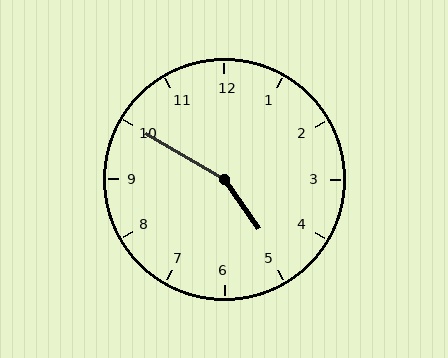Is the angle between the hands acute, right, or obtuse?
It is obtuse.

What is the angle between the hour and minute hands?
Approximately 155 degrees.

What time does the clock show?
4:50.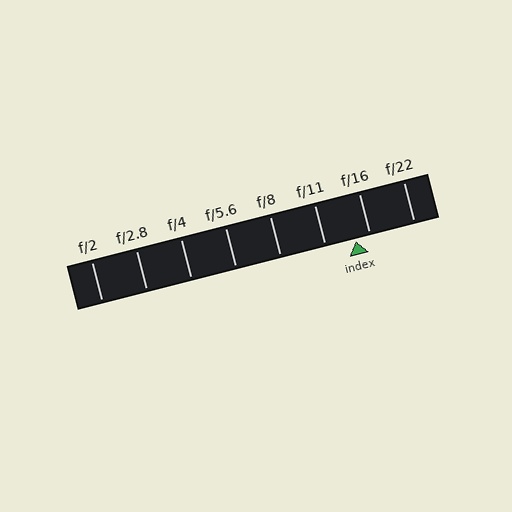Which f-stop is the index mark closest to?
The index mark is closest to f/16.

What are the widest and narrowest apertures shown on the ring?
The widest aperture shown is f/2 and the narrowest is f/22.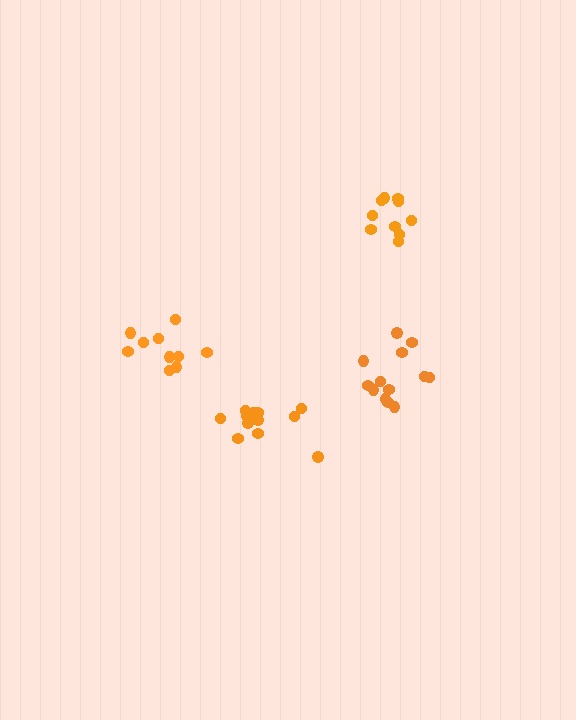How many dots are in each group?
Group 1: 10 dots, Group 2: 10 dots, Group 3: 13 dots, Group 4: 12 dots (45 total).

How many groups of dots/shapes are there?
There are 4 groups.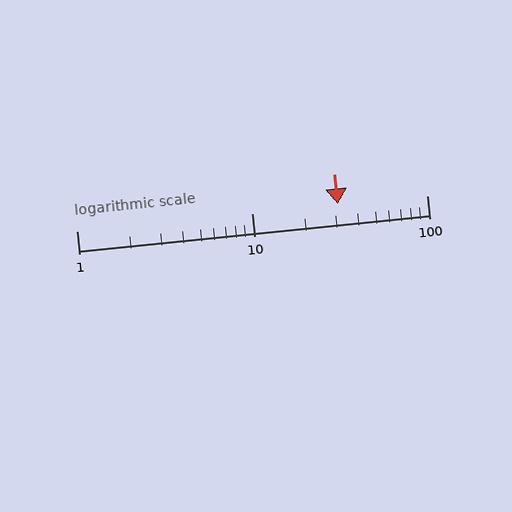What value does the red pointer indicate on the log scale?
The pointer indicates approximately 31.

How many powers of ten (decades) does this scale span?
The scale spans 2 decades, from 1 to 100.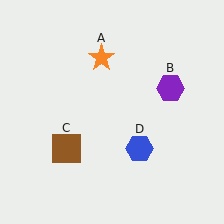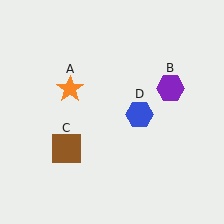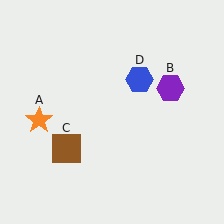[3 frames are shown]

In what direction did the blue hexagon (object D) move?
The blue hexagon (object D) moved up.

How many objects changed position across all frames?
2 objects changed position: orange star (object A), blue hexagon (object D).